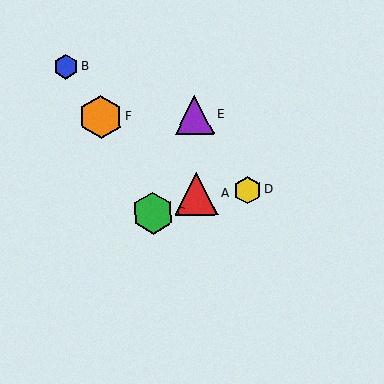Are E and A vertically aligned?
Yes, both are at x≈195.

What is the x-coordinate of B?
Object B is at x≈66.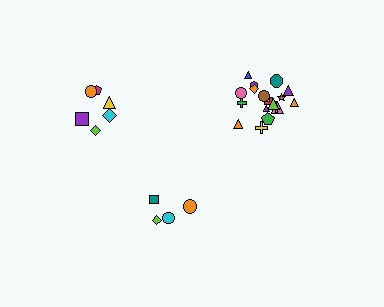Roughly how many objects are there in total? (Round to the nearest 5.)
Roughly 30 objects in total.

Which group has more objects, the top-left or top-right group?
The top-right group.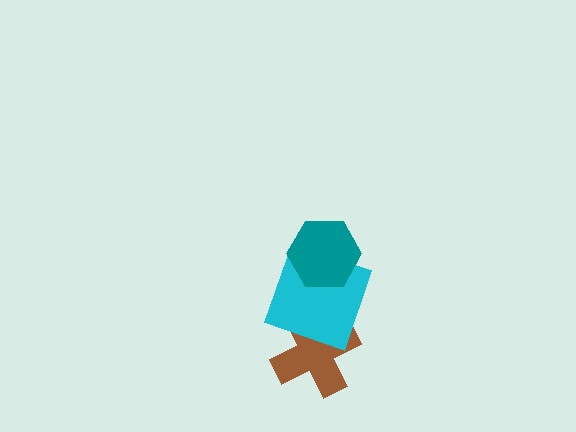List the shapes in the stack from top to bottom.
From top to bottom: the teal hexagon, the cyan square, the brown cross.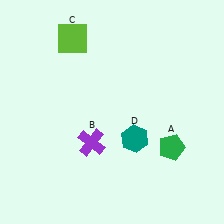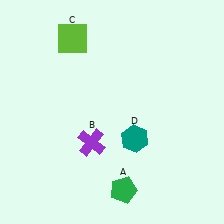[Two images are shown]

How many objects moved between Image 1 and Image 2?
1 object moved between the two images.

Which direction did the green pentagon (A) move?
The green pentagon (A) moved left.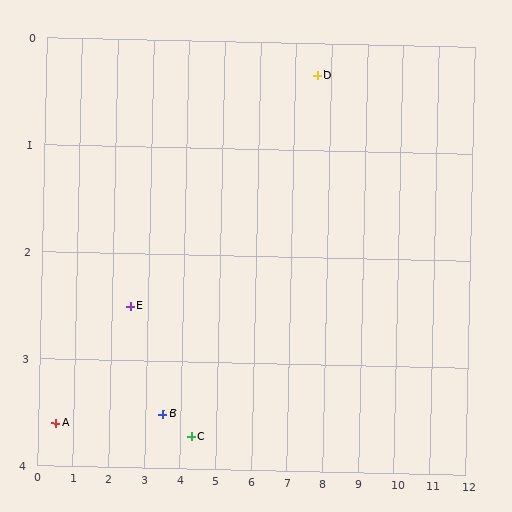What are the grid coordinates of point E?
Point E is at approximately (2.5, 2.5).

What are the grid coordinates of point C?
Point C is at approximately (4.3, 3.7).